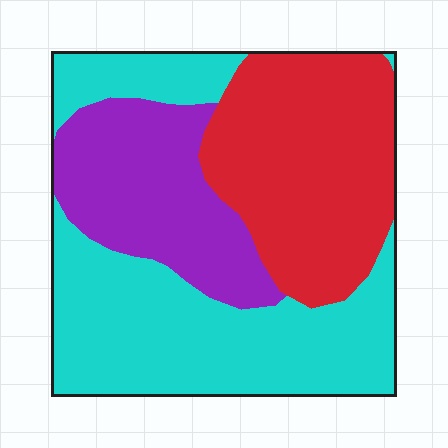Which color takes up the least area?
Purple, at roughly 25%.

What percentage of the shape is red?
Red takes up about one third (1/3) of the shape.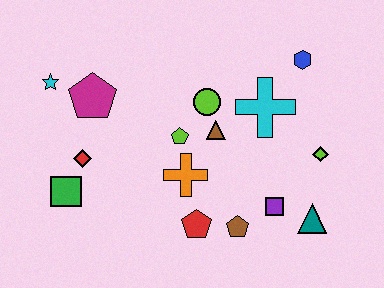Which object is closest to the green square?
The red diamond is closest to the green square.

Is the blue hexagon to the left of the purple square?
No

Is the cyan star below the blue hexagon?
Yes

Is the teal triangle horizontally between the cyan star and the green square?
No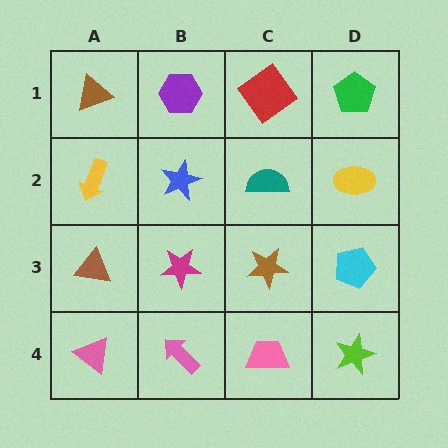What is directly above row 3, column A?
A yellow arrow.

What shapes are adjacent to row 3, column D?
A yellow ellipse (row 2, column D), a lime star (row 4, column D), a brown star (row 3, column C).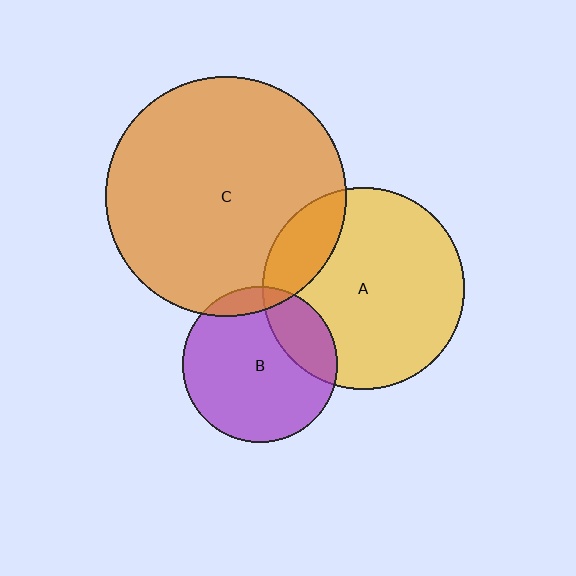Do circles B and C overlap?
Yes.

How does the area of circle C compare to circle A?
Approximately 1.4 times.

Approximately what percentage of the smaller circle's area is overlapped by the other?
Approximately 10%.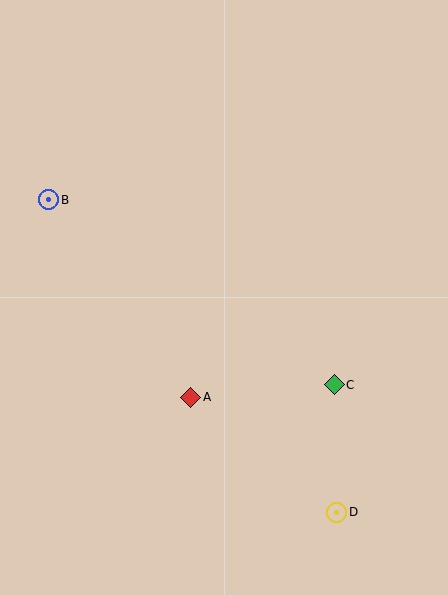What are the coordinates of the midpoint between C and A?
The midpoint between C and A is at (262, 391).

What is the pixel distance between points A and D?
The distance between A and D is 186 pixels.